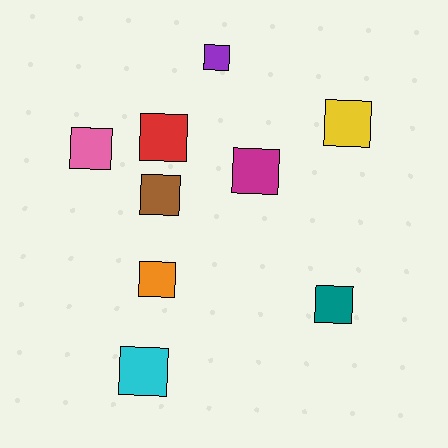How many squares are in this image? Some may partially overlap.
There are 9 squares.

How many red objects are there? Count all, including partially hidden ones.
There is 1 red object.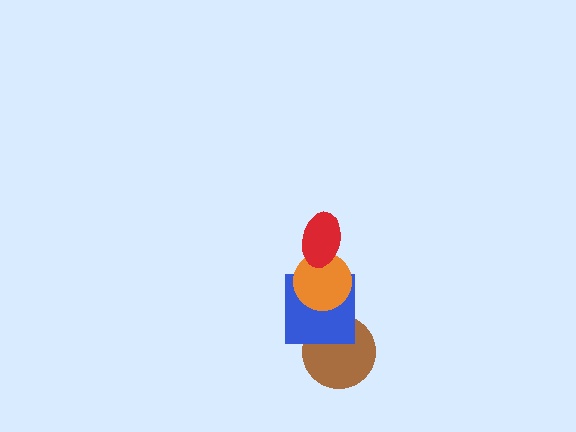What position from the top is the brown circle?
The brown circle is 4th from the top.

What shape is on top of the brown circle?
The blue square is on top of the brown circle.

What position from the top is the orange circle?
The orange circle is 2nd from the top.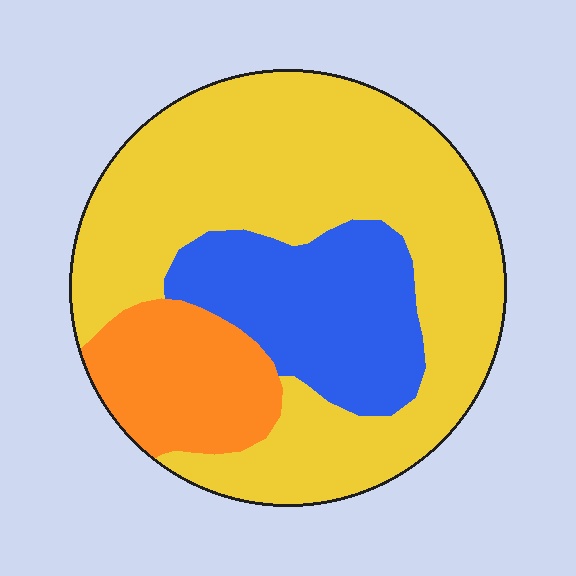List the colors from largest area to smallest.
From largest to smallest: yellow, blue, orange.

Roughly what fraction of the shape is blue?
Blue takes up about one fifth (1/5) of the shape.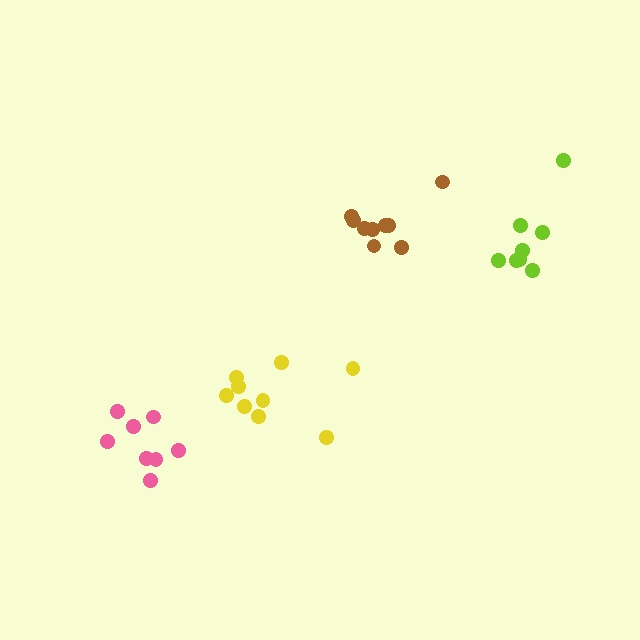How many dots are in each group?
Group 1: 9 dots, Group 2: 8 dots, Group 3: 8 dots, Group 4: 9 dots (34 total).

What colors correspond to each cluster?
The clusters are colored: brown, pink, lime, yellow.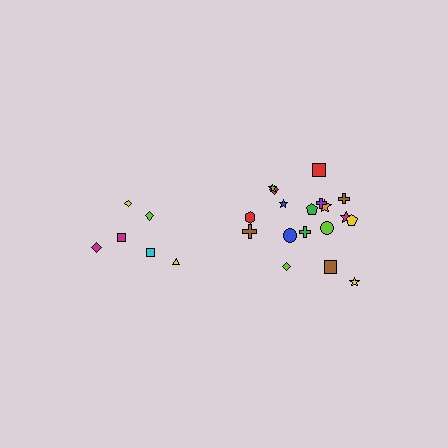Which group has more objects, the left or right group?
The right group.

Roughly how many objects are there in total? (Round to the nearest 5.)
Roughly 25 objects in total.